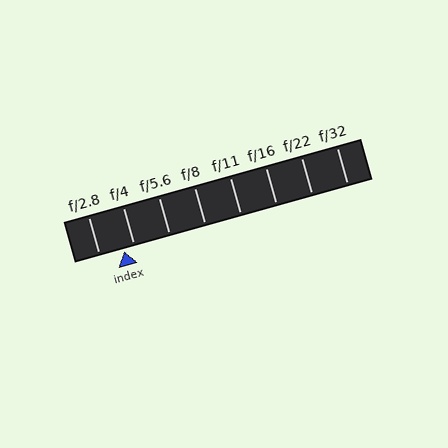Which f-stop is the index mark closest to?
The index mark is closest to f/4.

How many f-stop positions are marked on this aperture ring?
There are 8 f-stop positions marked.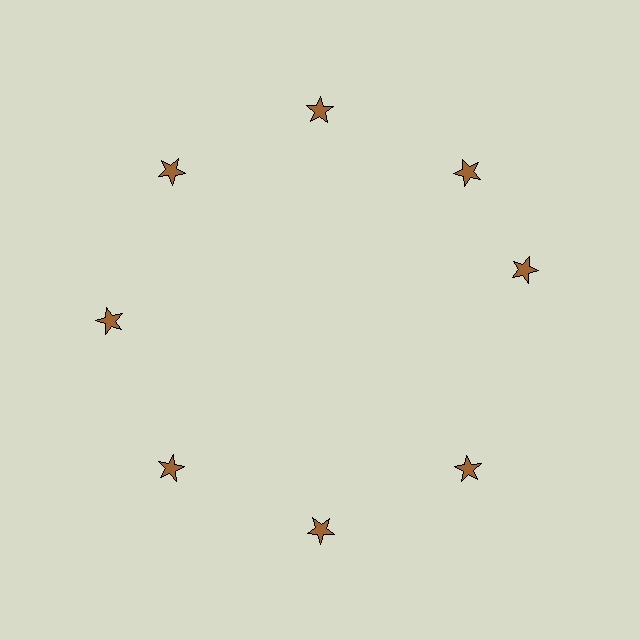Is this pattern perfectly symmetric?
No. The 8 brown stars are arranged in a ring, but one element near the 3 o'clock position is rotated out of alignment along the ring, breaking the 8-fold rotational symmetry.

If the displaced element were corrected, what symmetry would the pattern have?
It would have 8-fold rotational symmetry — the pattern would map onto itself every 45 degrees.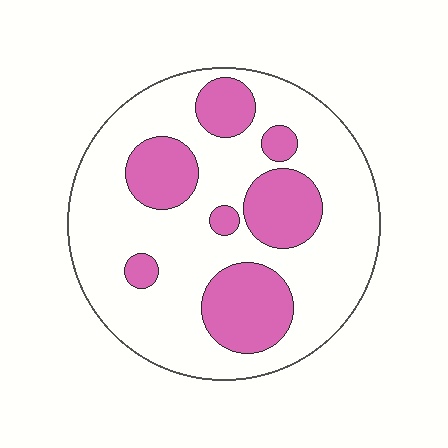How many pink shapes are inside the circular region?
7.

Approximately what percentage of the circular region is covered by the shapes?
Approximately 30%.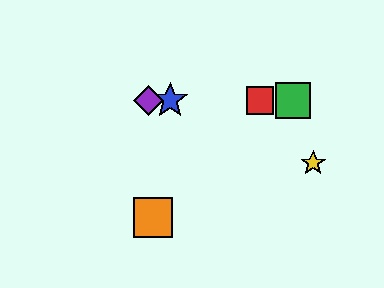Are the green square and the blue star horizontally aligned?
Yes, both are at y≈100.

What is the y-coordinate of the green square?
The green square is at y≈100.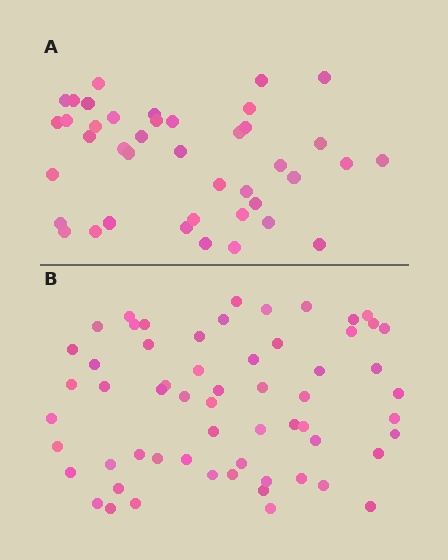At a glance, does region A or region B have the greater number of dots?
Region B (the bottom region) has more dots.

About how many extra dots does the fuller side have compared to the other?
Region B has approximately 20 more dots than region A.